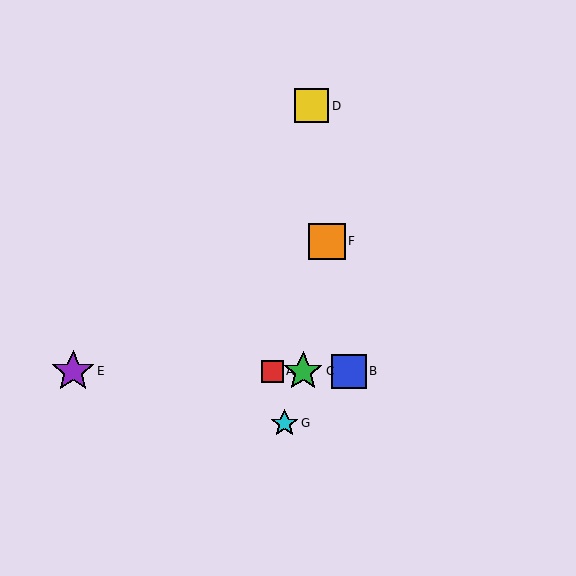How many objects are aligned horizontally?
4 objects (A, B, C, E) are aligned horizontally.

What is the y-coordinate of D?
Object D is at y≈106.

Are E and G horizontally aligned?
No, E is at y≈371 and G is at y≈423.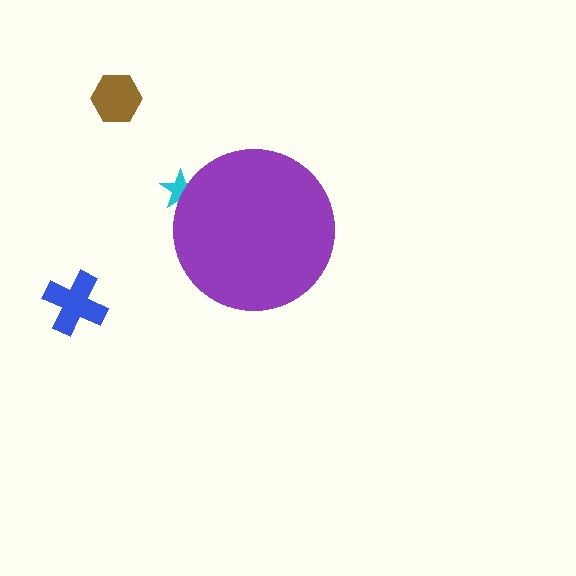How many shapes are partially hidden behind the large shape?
1 shape is partially hidden.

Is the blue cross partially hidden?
No, the blue cross is fully visible.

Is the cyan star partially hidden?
Yes, the cyan star is partially hidden behind the purple circle.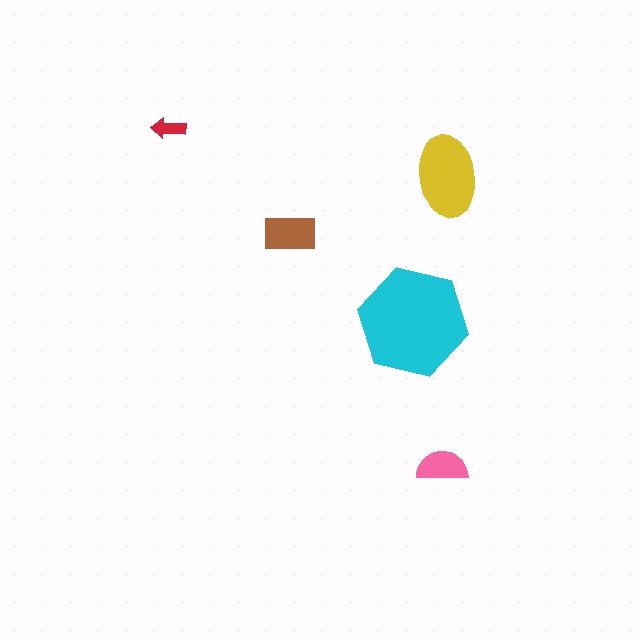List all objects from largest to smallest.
The cyan hexagon, the yellow ellipse, the brown rectangle, the pink semicircle, the red arrow.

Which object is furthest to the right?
The yellow ellipse is rightmost.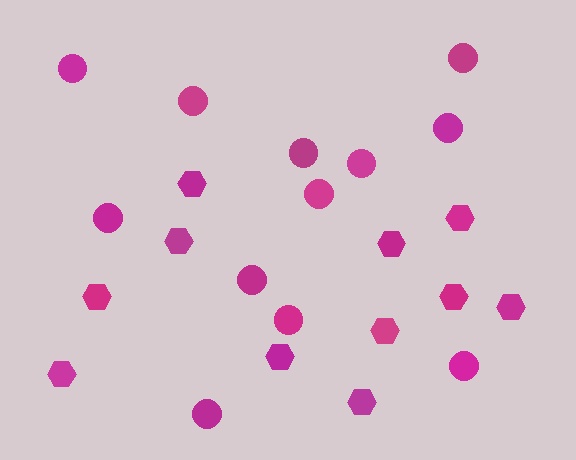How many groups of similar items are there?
There are 2 groups: one group of hexagons (11) and one group of circles (12).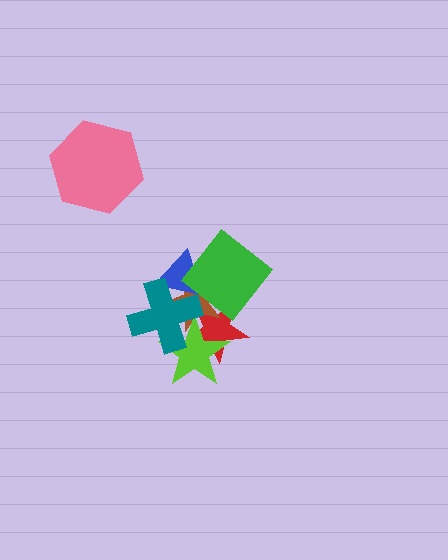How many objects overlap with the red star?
4 objects overlap with the red star.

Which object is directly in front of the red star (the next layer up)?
The brown star is directly in front of the red star.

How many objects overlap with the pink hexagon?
0 objects overlap with the pink hexagon.